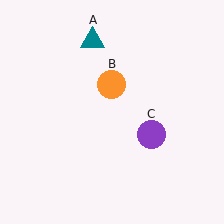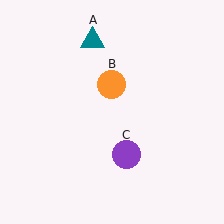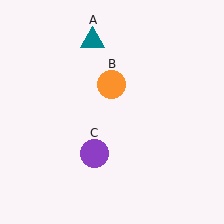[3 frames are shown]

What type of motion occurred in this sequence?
The purple circle (object C) rotated clockwise around the center of the scene.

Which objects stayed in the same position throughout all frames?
Teal triangle (object A) and orange circle (object B) remained stationary.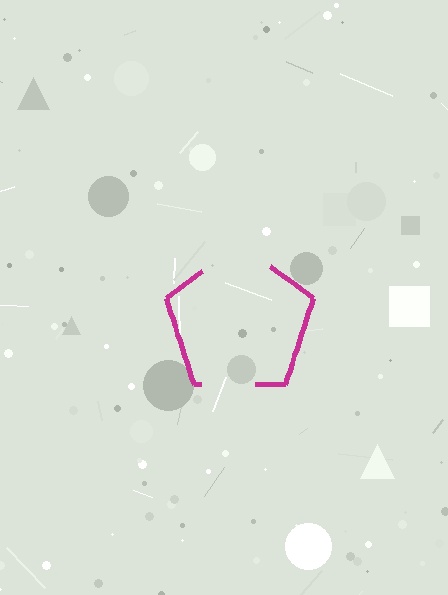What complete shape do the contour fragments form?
The contour fragments form a pentagon.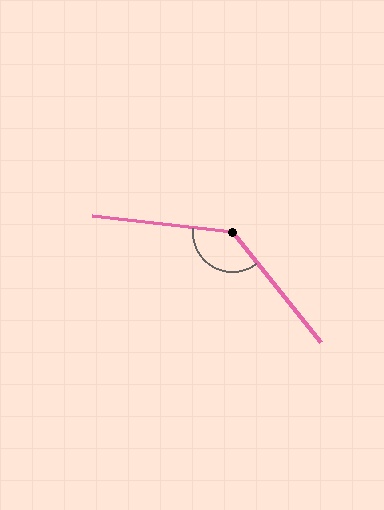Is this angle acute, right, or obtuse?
It is obtuse.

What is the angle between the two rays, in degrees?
Approximately 135 degrees.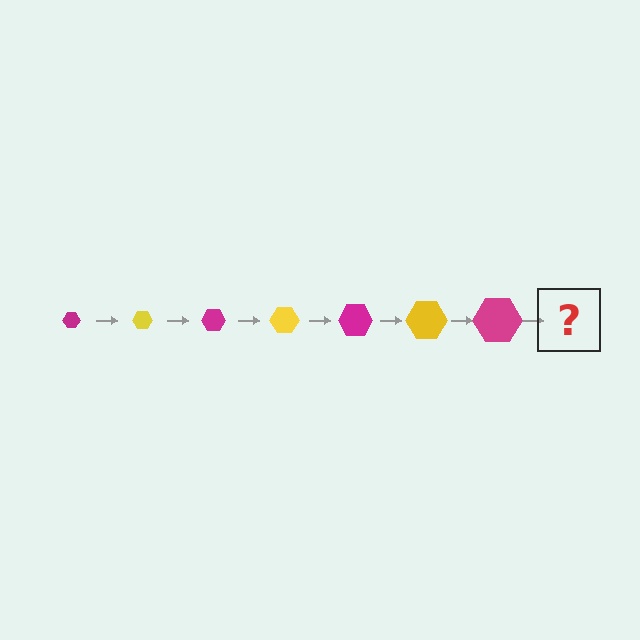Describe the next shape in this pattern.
It should be a yellow hexagon, larger than the previous one.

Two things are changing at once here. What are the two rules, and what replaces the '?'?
The two rules are that the hexagon grows larger each step and the color cycles through magenta and yellow. The '?' should be a yellow hexagon, larger than the previous one.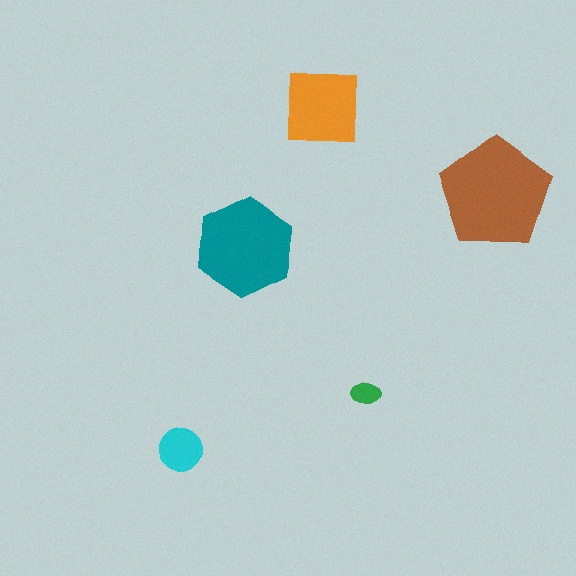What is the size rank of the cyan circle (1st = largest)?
4th.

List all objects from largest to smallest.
The brown pentagon, the teal hexagon, the orange square, the cyan circle, the green ellipse.